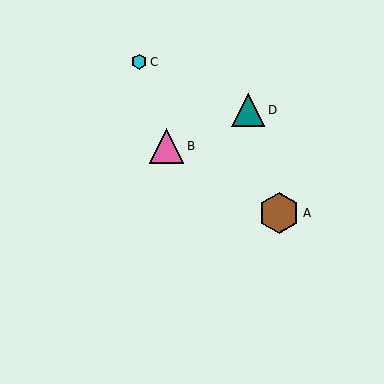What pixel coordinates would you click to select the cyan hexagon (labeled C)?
Click at (139, 62) to select the cyan hexagon C.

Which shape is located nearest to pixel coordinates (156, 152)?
The pink triangle (labeled B) at (166, 146) is nearest to that location.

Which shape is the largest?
The brown hexagon (labeled A) is the largest.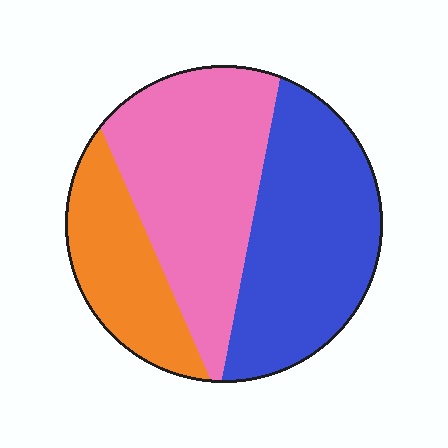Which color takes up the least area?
Orange, at roughly 20%.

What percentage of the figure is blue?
Blue covers roughly 40% of the figure.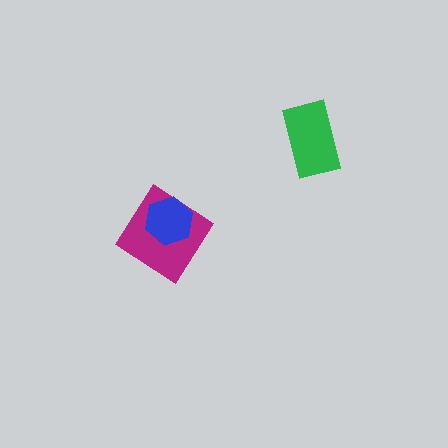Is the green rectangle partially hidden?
No, no other shape covers it.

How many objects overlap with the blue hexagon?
1 object overlaps with the blue hexagon.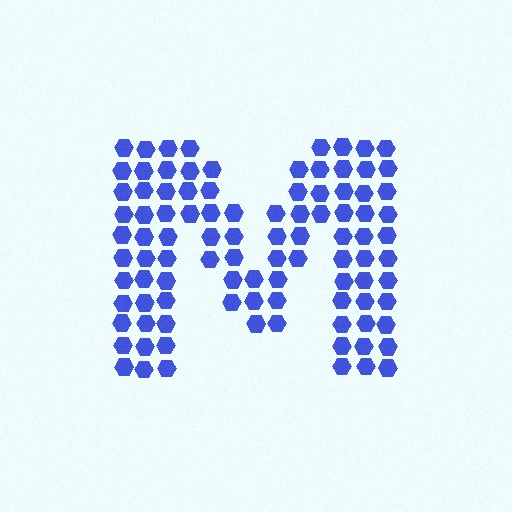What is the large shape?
The large shape is the letter M.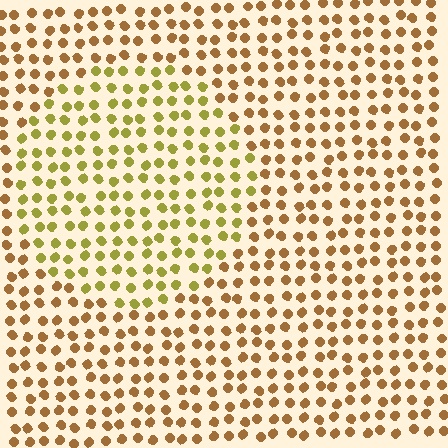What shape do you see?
I see a circle.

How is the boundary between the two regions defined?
The boundary is defined purely by a slight shift in hue (about 32 degrees). Spacing, size, and orientation are identical on both sides.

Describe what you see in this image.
The image is filled with small brown elements in a uniform arrangement. A circle-shaped region is visible where the elements are tinted to a slightly different hue, forming a subtle color boundary.